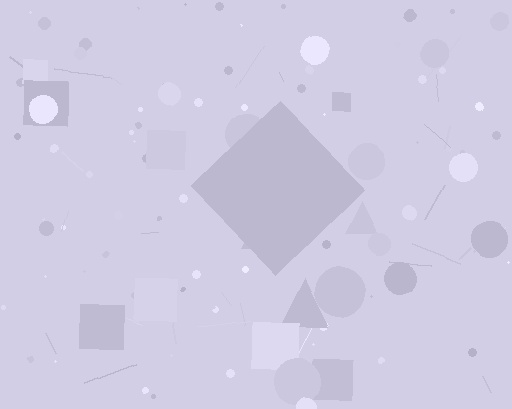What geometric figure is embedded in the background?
A diamond is embedded in the background.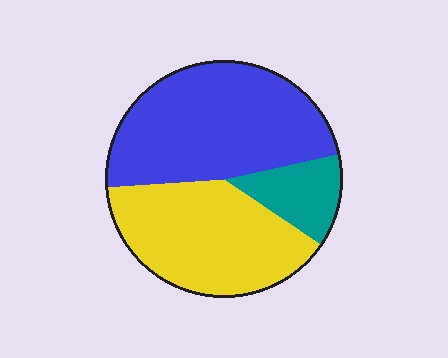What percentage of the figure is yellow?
Yellow covers 39% of the figure.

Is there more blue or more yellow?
Blue.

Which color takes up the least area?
Teal, at roughly 15%.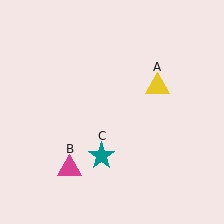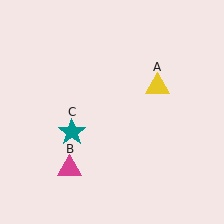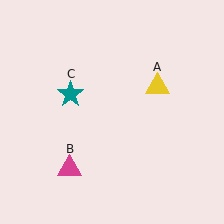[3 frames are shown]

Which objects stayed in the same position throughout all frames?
Yellow triangle (object A) and magenta triangle (object B) remained stationary.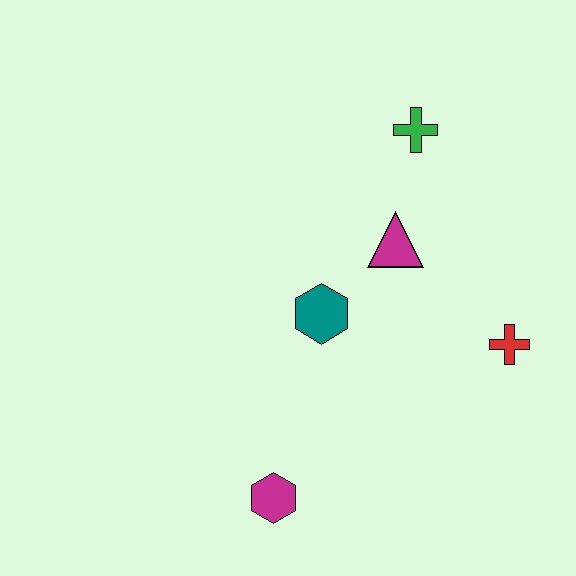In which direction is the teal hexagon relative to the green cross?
The teal hexagon is below the green cross.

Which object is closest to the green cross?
The magenta triangle is closest to the green cross.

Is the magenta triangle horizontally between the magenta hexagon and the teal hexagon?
No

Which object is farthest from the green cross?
The magenta hexagon is farthest from the green cross.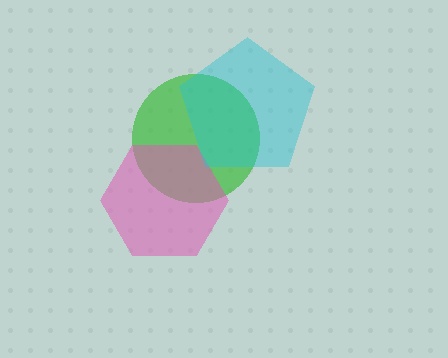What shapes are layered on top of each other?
The layered shapes are: a green circle, a pink hexagon, a cyan pentagon.